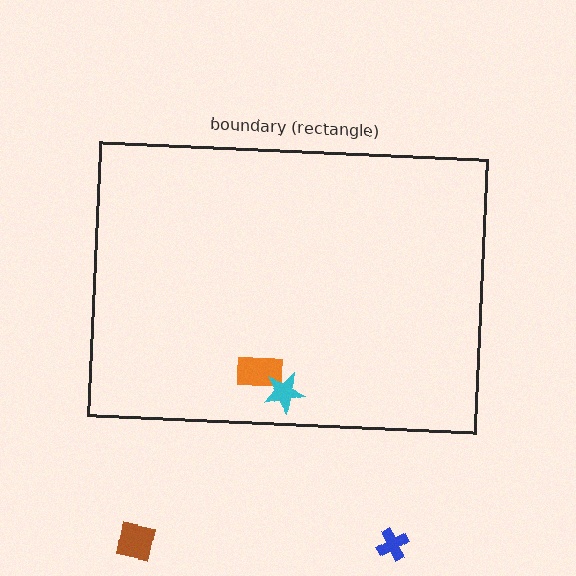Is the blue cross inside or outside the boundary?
Outside.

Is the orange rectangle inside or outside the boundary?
Inside.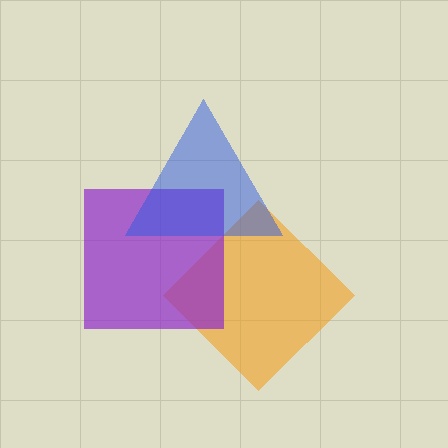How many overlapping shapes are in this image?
There are 3 overlapping shapes in the image.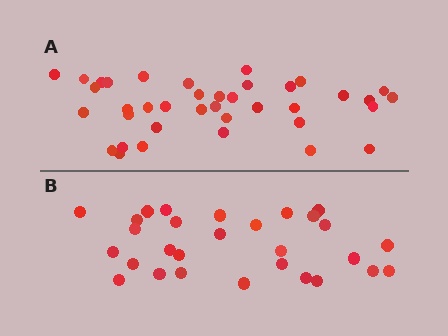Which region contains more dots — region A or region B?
Region A (the top region) has more dots.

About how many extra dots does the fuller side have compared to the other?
Region A has roughly 8 or so more dots than region B.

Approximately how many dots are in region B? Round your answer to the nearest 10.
About 30 dots. (The exact count is 29, which rounds to 30.)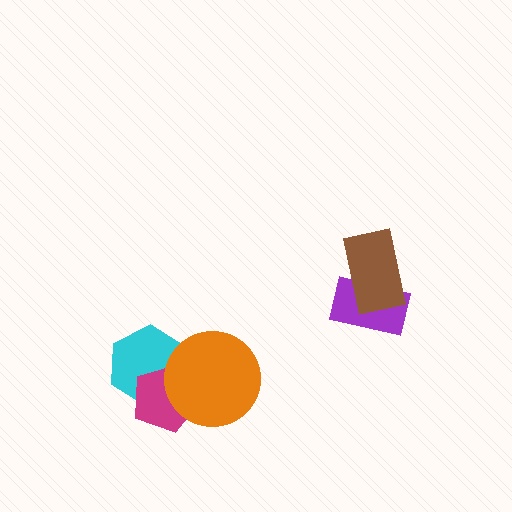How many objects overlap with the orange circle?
2 objects overlap with the orange circle.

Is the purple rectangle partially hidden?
Yes, it is partially covered by another shape.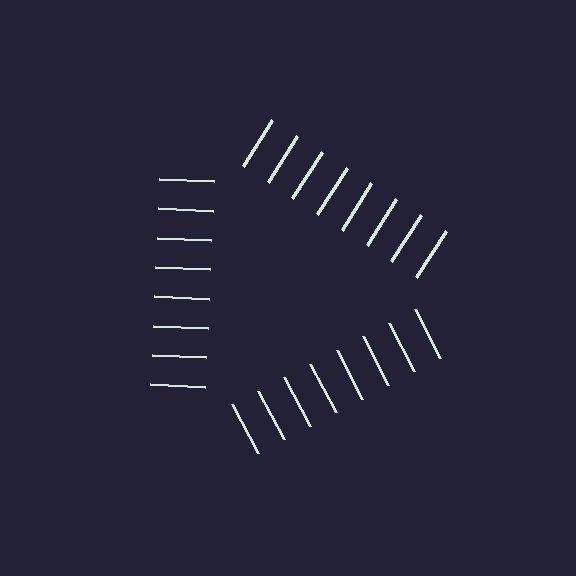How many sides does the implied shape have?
3 sides — the line-ends trace a triangle.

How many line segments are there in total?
24 — 8 along each of the 3 edges.